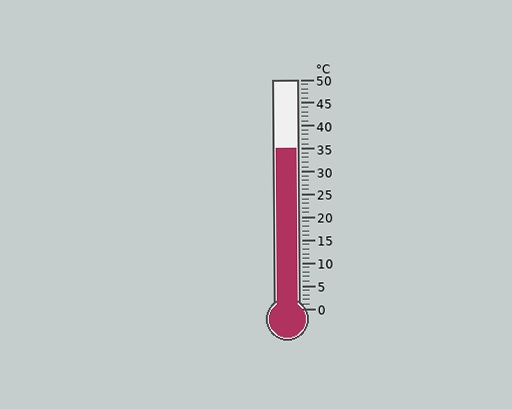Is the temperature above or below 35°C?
The temperature is at 35°C.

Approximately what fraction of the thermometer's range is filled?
The thermometer is filled to approximately 70% of its range.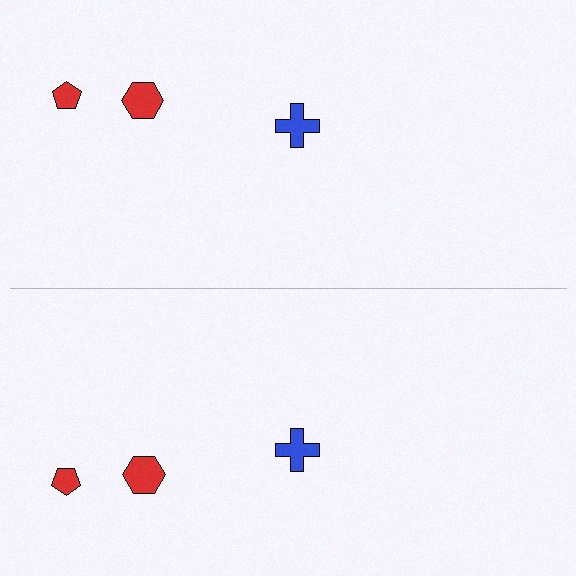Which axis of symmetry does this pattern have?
The pattern has a horizontal axis of symmetry running through the center of the image.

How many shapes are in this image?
There are 6 shapes in this image.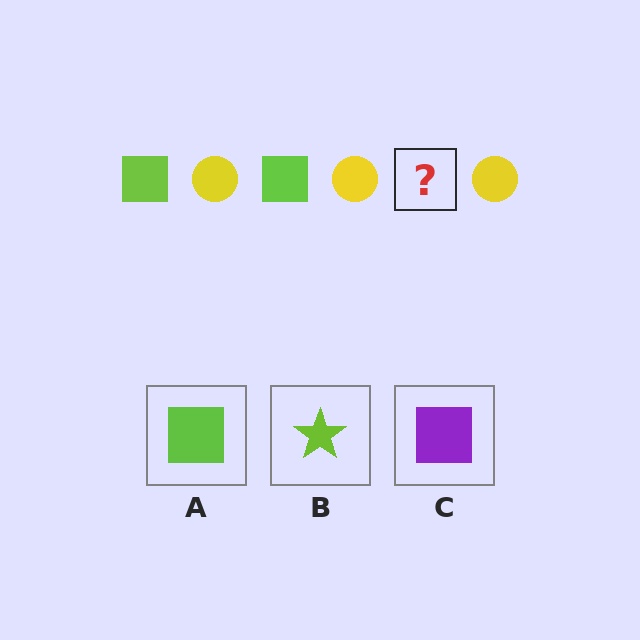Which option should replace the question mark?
Option A.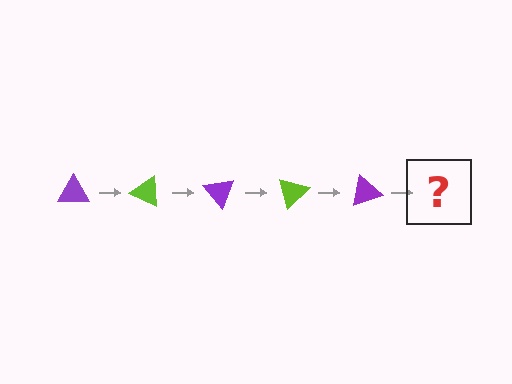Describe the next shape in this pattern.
It should be a lime triangle, rotated 125 degrees from the start.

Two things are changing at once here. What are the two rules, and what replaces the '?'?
The two rules are that it rotates 25 degrees each step and the color cycles through purple and lime. The '?' should be a lime triangle, rotated 125 degrees from the start.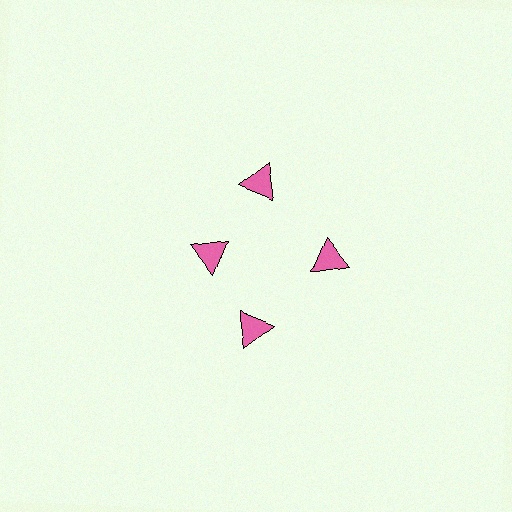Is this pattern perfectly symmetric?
No. The 4 pink triangles are arranged in a ring, but one element near the 9 o'clock position is pulled inward toward the center, breaking the 4-fold rotational symmetry.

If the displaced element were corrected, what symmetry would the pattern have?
It would have 4-fold rotational symmetry — the pattern would map onto itself every 90 degrees.